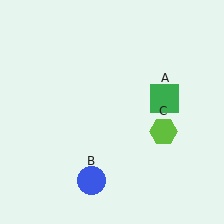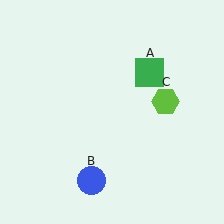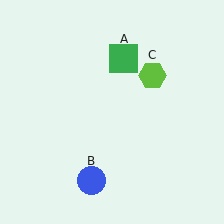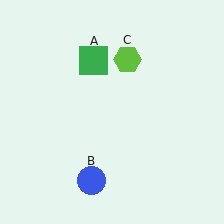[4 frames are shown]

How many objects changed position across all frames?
2 objects changed position: green square (object A), lime hexagon (object C).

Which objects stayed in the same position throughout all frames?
Blue circle (object B) remained stationary.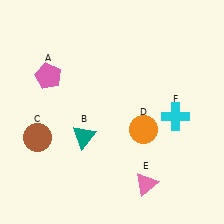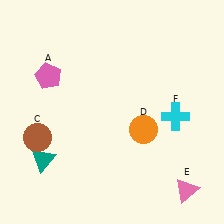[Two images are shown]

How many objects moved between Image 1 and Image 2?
2 objects moved between the two images.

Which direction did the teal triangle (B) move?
The teal triangle (B) moved left.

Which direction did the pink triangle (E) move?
The pink triangle (E) moved right.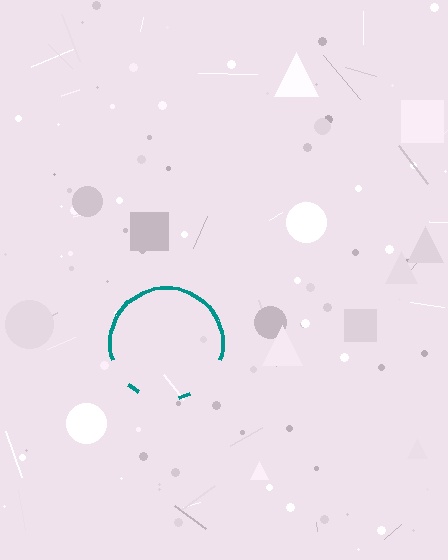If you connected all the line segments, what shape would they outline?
They would outline a circle.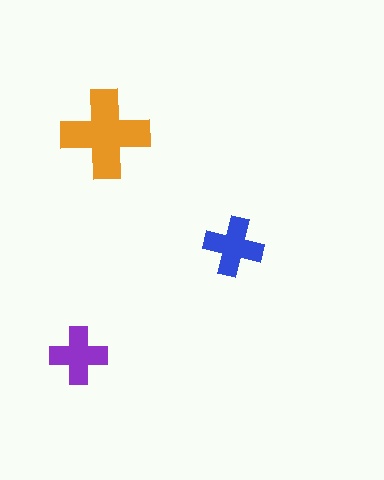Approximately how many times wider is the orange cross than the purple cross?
About 1.5 times wider.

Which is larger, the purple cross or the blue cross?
The blue one.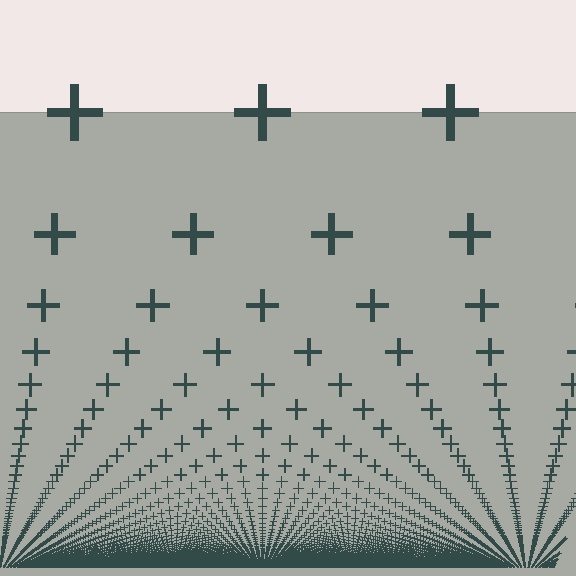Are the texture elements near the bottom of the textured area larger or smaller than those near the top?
Smaller. The gradient is inverted — elements near the bottom are smaller and denser.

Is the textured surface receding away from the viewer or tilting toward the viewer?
The surface appears to tilt toward the viewer. Texture elements get larger and sparser toward the top.